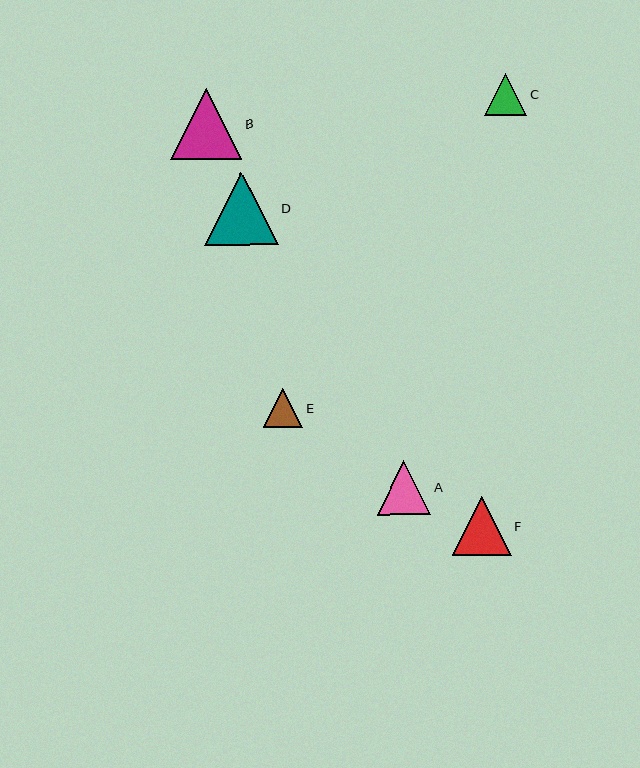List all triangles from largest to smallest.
From largest to smallest: D, B, F, A, C, E.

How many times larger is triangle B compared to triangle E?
Triangle B is approximately 1.8 times the size of triangle E.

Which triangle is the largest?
Triangle D is the largest with a size of approximately 73 pixels.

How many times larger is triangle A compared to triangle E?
Triangle A is approximately 1.4 times the size of triangle E.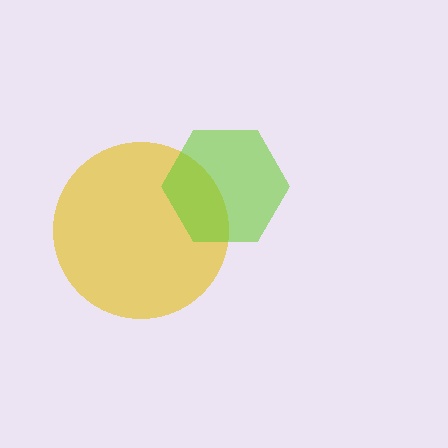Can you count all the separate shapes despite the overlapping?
Yes, there are 2 separate shapes.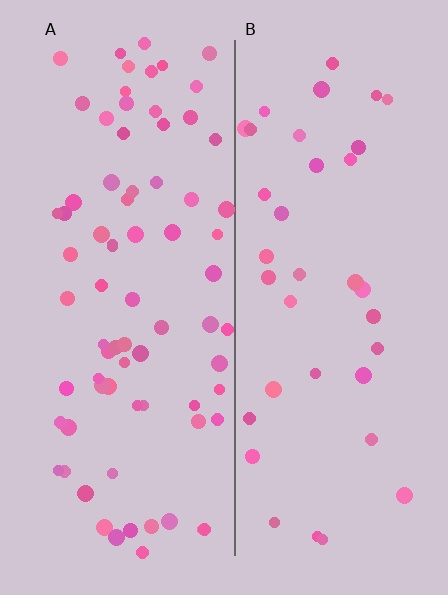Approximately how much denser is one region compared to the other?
Approximately 2.0× — region A over region B.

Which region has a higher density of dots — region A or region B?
A (the left).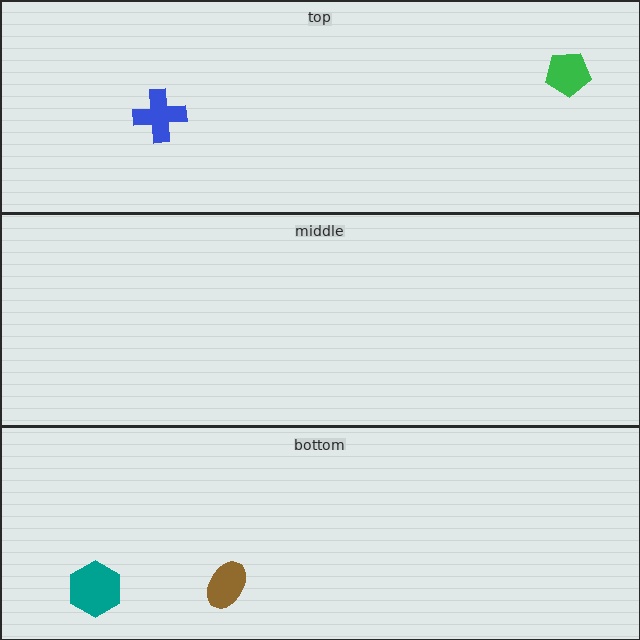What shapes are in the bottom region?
The teal hexagon, the brown ellipse.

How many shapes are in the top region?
2.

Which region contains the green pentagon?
The top region.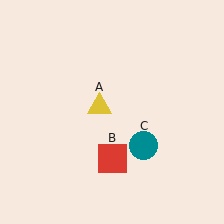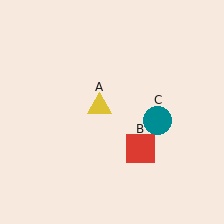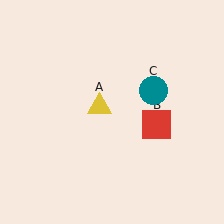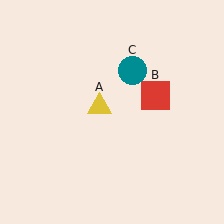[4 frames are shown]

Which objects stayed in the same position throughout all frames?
Yellow triangle (object A) remained stationary.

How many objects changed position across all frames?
2 objects changed position: red square (object B), teal circle (object C).